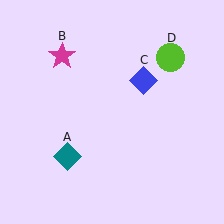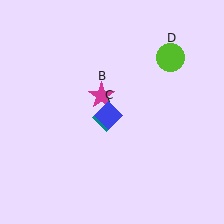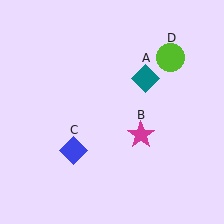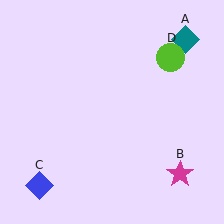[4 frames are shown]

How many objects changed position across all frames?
3 objects changed position: teal diamond (object A), magenta star (object B), blue diamond (object C).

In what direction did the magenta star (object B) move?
The magenta star (object B) moved down and to the right.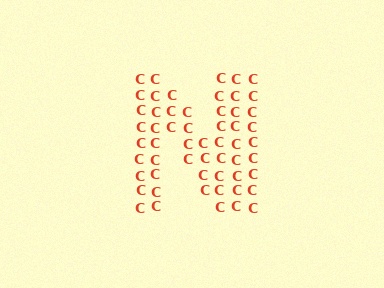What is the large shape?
The large shape is the letter N.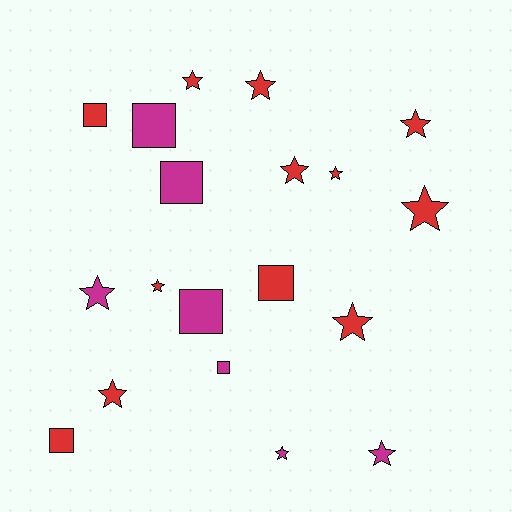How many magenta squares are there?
There are 4 magenta squares.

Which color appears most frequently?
Red, with 12 objects.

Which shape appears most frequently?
Star, with 12 objects.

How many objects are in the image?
There are 19 objects.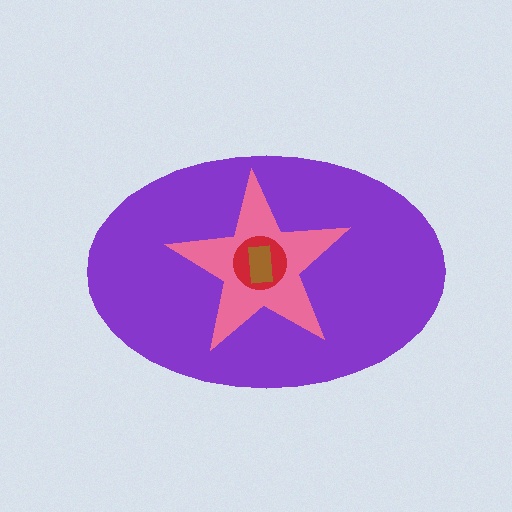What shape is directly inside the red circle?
The brown rectangle.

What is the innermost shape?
The brown rectangle.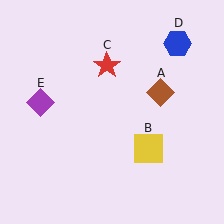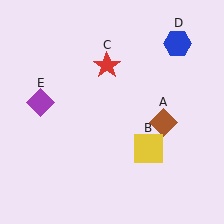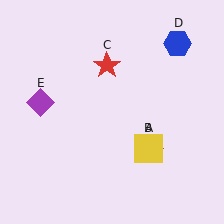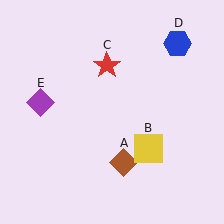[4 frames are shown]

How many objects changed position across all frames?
1 object changed position: brown diamond (object A).